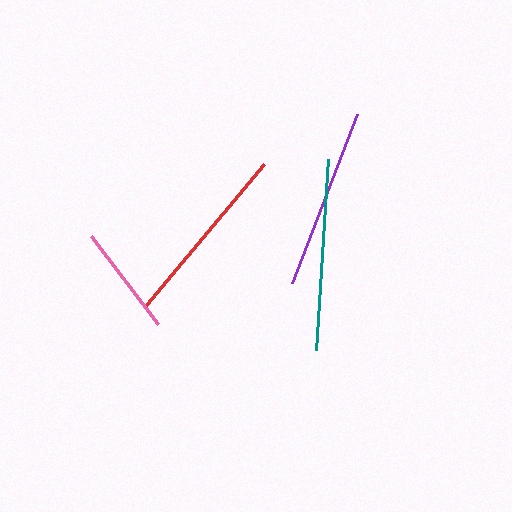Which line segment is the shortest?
The pink line is the shortest at approximately 111 pixels.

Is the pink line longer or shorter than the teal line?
The teal line is longer than the pink line.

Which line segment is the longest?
The teal line is the longest at approximately 191 pixels.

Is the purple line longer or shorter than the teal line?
The teal line is longer than the purple line.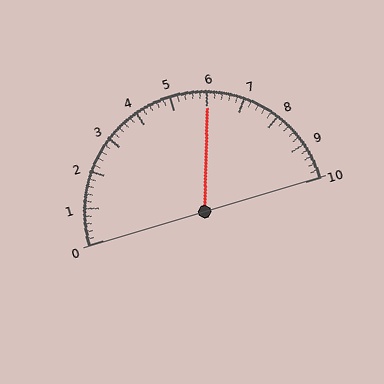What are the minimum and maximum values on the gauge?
The gauge ranges from 0 to 10.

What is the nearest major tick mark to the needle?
The nearest major tick mark is 6.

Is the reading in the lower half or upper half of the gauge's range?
The reading is in the upper half of the range (0 to 10).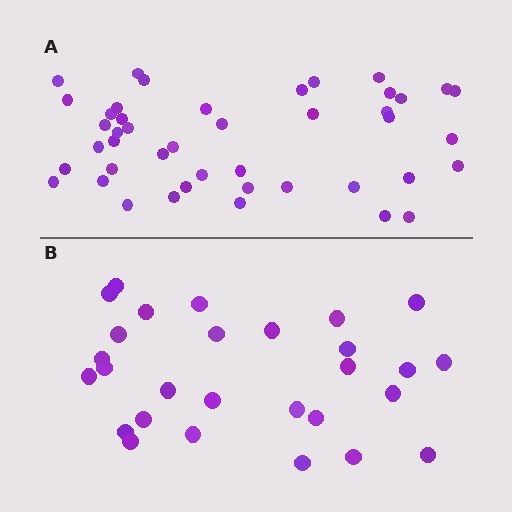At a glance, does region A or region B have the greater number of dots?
Region A (the top region) has more dots.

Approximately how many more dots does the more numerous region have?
Region A has approximately 15 more dots than region B.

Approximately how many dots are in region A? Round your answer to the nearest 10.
About 40 dots. (The exact count is 44, which rounds to 40.)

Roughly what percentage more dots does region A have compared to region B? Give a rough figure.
About 55% more.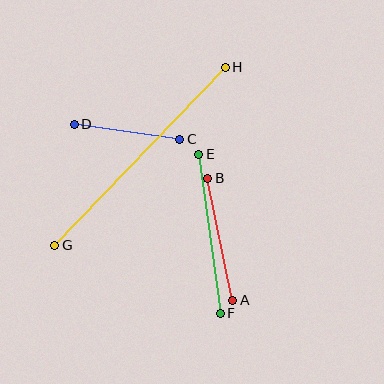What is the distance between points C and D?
The distance is approximately 107 pixels.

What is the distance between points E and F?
The distance is approximately 161 pixels.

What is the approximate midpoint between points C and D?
The midpoint is at approximately (127, 132) pixels.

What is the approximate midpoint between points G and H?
The midpoint is at approximately (140, 156) pixels.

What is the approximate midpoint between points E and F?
The midpoint is at approximately (209, 234) pixels.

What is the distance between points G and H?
The distance is approximately 246 pixels.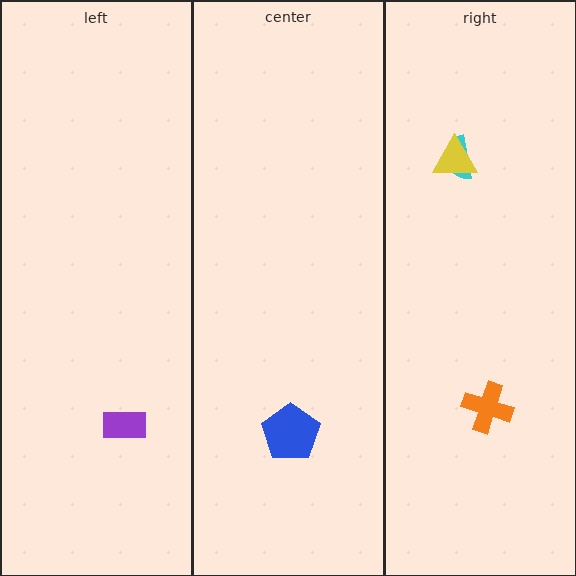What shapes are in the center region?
The blue pentagon.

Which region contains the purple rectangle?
The left region.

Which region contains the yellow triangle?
The right region.